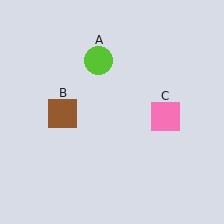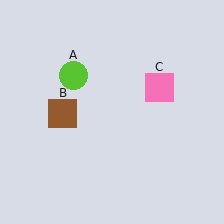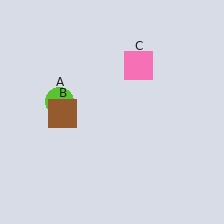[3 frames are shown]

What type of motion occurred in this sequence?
The lime circle (object A), pink square (object C) rotated counterclockwise around the center of the scene.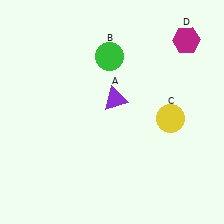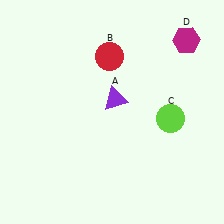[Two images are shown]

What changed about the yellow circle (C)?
In Image 1, C is yellow. In Image 2, it changed to lime.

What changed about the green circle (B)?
In Image 1, B is green. In Image 2, it changed to red.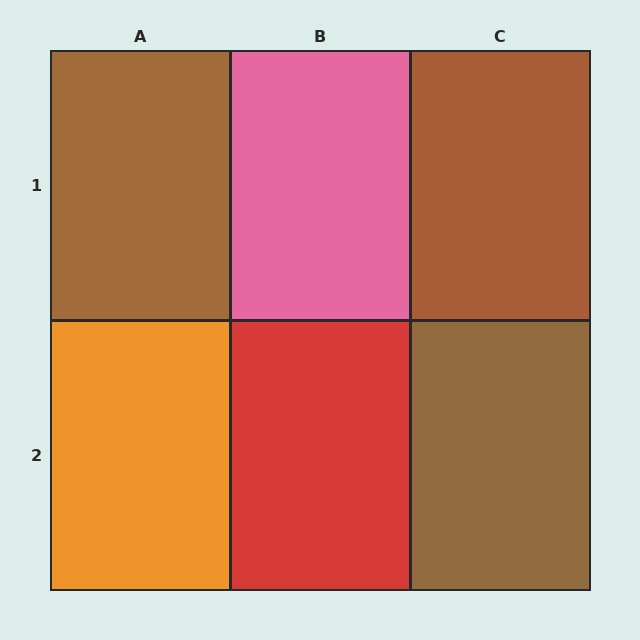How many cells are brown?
3 cells are brown.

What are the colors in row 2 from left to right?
Orange, red, brown.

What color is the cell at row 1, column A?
Brown.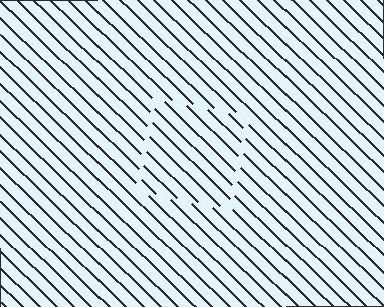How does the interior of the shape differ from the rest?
The interior of the shape contains the same grating, shifted by half a period — the contour is defined by the phase discontinuity where line-ends from the inner and outer gratings abut.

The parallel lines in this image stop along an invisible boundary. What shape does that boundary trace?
An illusory square. The interior of the shape contains the same grating, shifted by half a period — the contour is defined by the phase discontinuity where line-ends from the inner and outer gratings abut.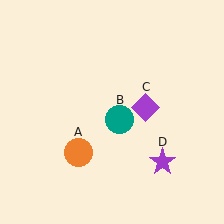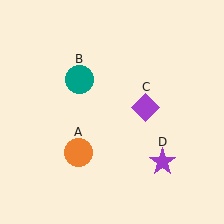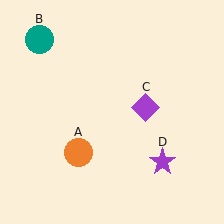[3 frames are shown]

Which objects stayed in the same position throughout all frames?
Orange circle (object A) and purple diamond (object C) and purple star (object D) remained stationary.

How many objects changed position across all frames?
1 object changed position: teal circle (object B).